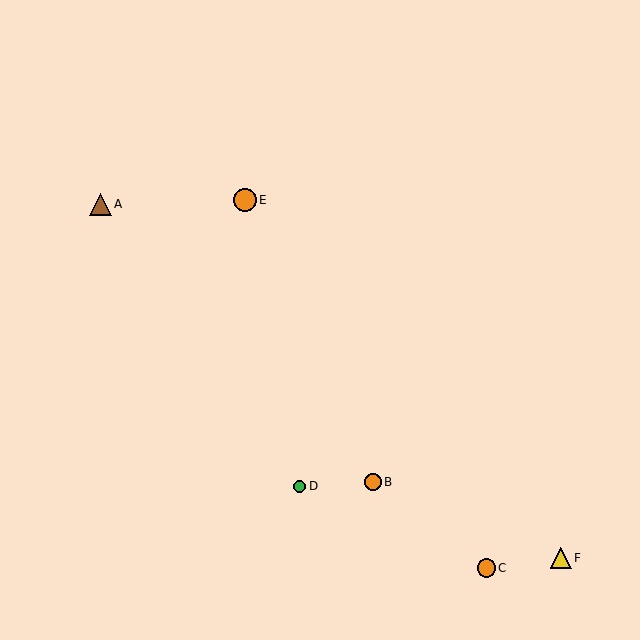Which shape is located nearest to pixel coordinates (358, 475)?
The orange circle (labeled B) at (373, 482) is nearest to that location.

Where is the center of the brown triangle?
The center of the brown triangle is at (100, 205).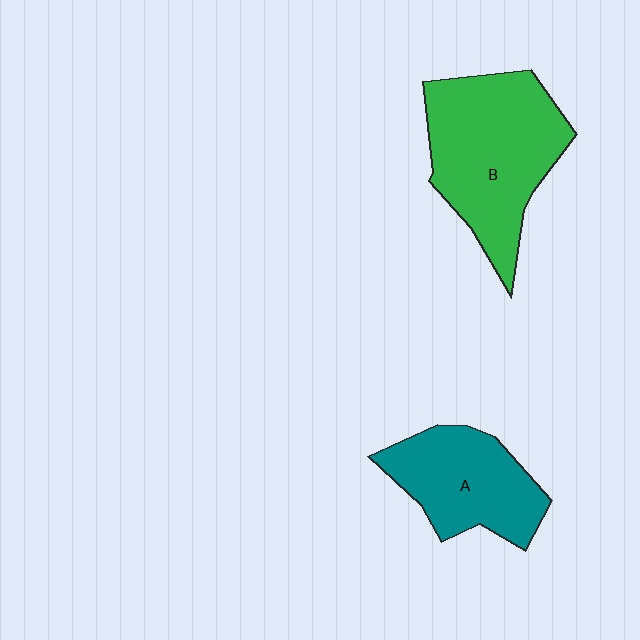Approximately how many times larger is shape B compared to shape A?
Approximately 1.4 times.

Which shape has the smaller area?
Shape A (teal).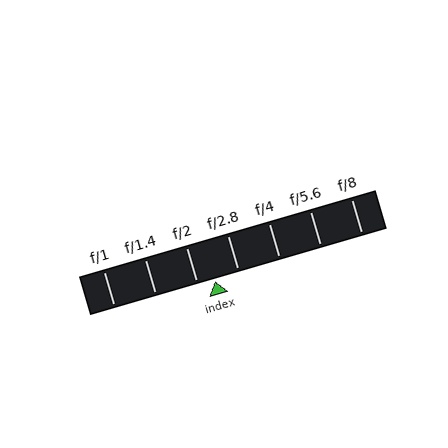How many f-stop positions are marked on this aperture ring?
There are 7 f-stop positions marked.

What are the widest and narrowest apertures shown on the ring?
The widest aperture shown is f/1 and the narrowest is f/8.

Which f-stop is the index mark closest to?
The index mark is closest to f/2.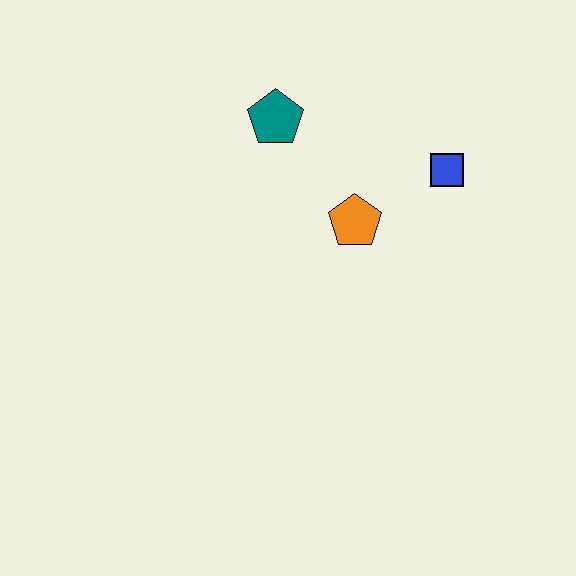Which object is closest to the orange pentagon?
The blue square is closest to the orange pentagon.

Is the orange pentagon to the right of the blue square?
No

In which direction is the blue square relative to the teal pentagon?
The blue square is to the right of the teal pentagon.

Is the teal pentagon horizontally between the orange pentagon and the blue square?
No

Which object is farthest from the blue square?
The teal pentagon is farthest from the blue square.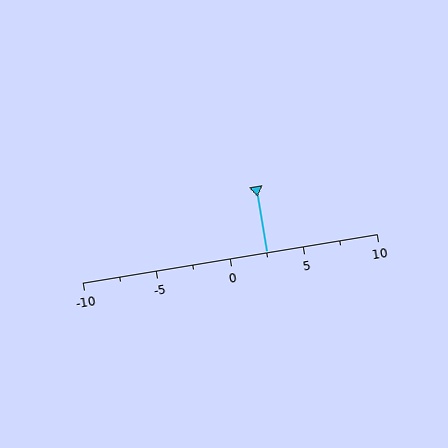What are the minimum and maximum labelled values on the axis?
The axis runs from -10 to 10.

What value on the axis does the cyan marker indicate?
The marker indicates approximately 2.5.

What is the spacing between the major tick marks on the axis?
The major ticks are spaced 5 apart.